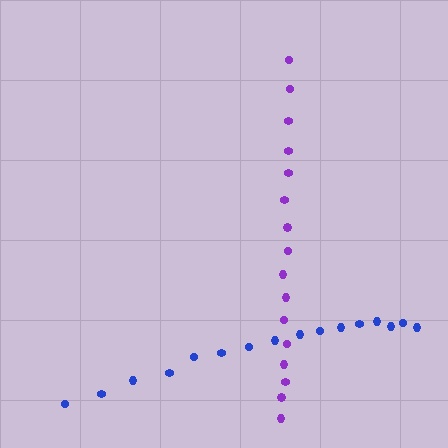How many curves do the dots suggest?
There are 2 distinct paths.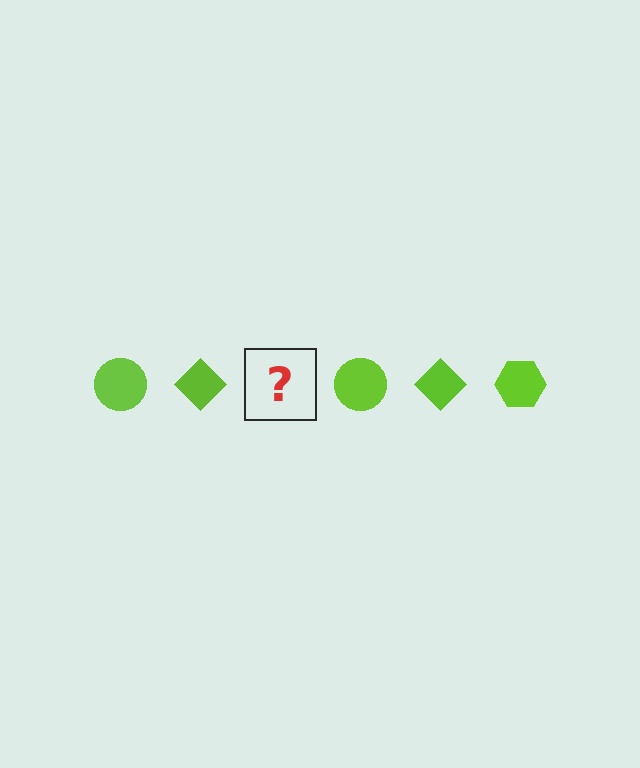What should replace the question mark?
The question mark should be replaced with a lime hexagon.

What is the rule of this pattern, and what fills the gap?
The rule is that the pattern cycles through circle, diamond, hexagon shapes in lime. The gap should be filled with a lime hexagon.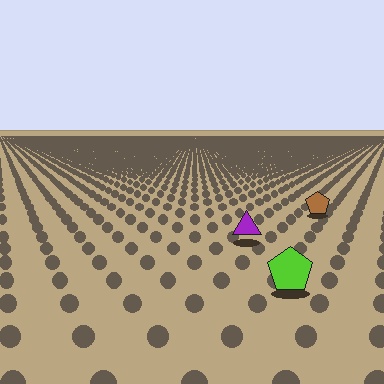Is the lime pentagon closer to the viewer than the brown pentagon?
Yes. The lime pentagon is closer — you can tell from the texture gradient: the ground texture is coarser near it.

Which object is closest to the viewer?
The lime pentagon is closest. The texture marks near it are larger and more spread out.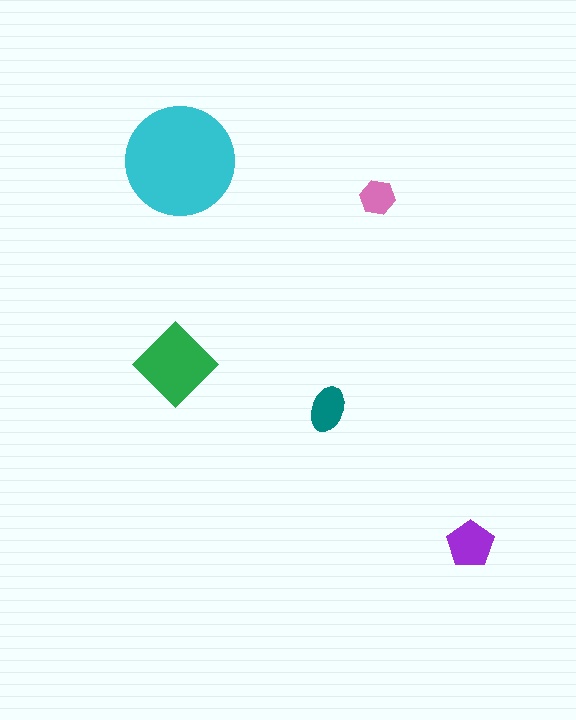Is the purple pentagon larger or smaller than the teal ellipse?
Larger.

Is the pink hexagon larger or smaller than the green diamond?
Smaller.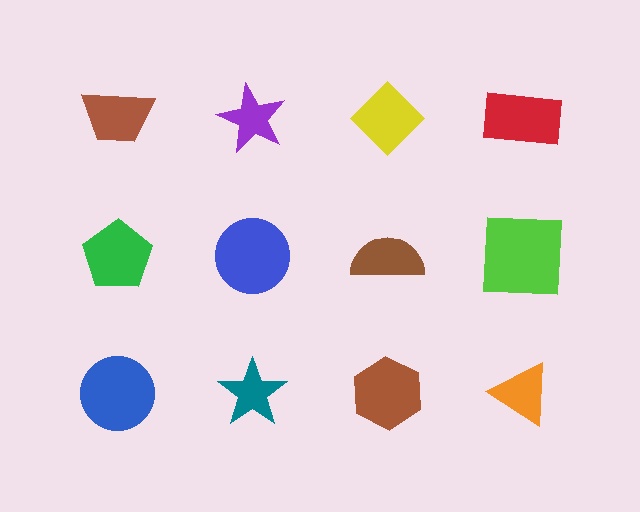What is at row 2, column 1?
A green pentagon.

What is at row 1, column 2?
A purple star.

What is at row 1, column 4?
A red rectangle.